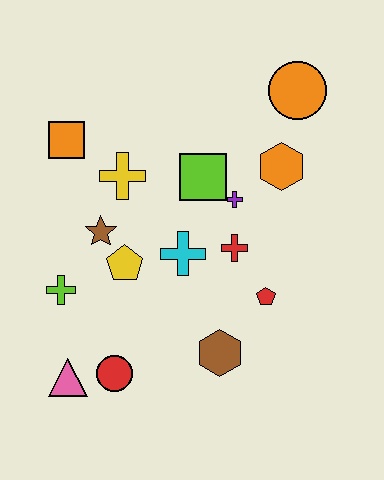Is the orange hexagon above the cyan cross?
Yes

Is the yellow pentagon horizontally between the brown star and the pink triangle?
No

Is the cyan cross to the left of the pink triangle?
No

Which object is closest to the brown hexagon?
The red pentagon is closest to the brown hexagon.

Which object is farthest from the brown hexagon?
The orange circle is farthest from the brown hexagon.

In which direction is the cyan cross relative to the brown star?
The cyan cross is to the right of the brown star.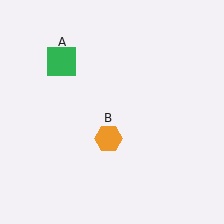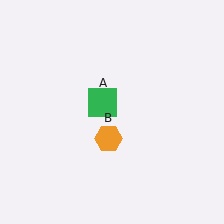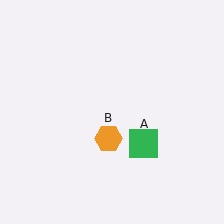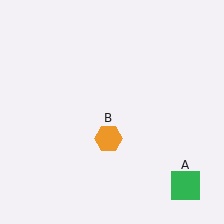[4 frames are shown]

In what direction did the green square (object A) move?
The green square (object A) moved down and to the right.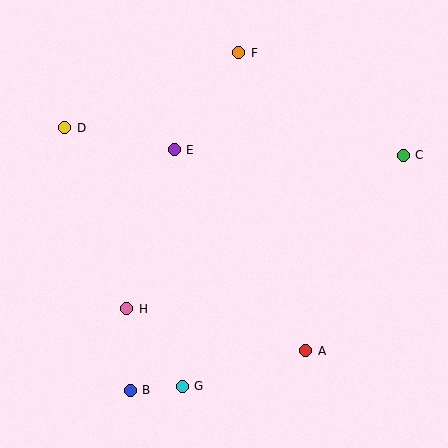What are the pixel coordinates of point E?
Point E is at (174, 150).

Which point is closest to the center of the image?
Point E at (174, 150) is closest to the center.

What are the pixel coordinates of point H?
Point H is at (127, 309).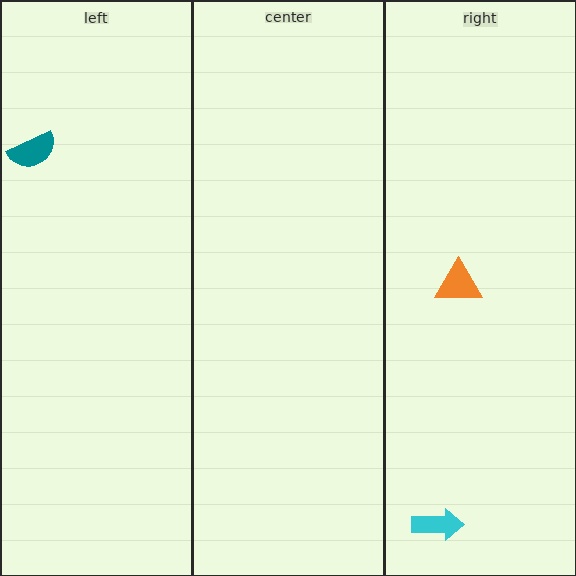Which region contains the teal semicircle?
The left region.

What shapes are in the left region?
The teal semicircle.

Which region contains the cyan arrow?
The right region.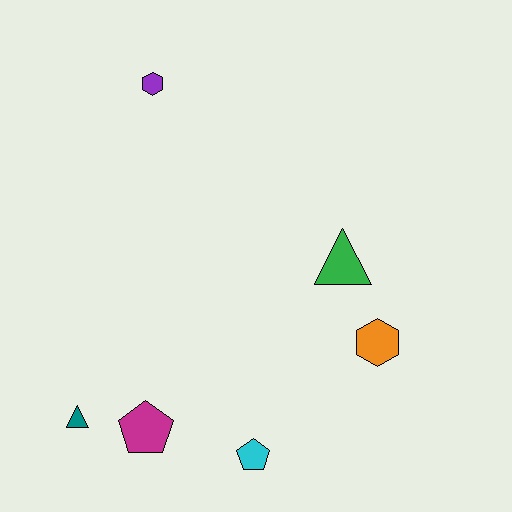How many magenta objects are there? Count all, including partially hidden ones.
There is 1 magenta object.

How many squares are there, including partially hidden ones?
There are no squares.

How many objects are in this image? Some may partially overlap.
There are 6 objects.